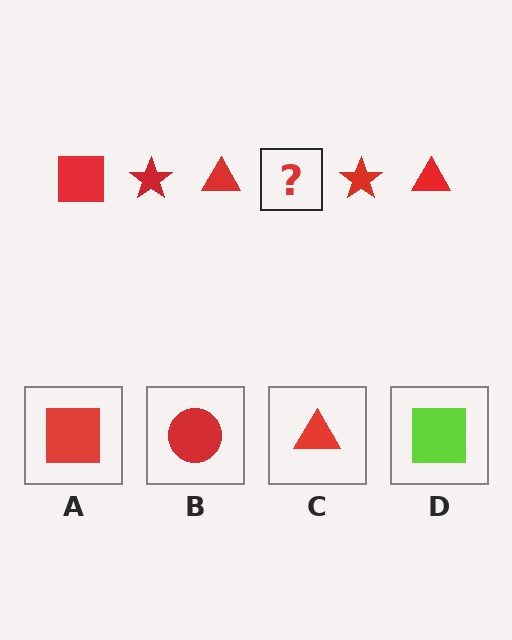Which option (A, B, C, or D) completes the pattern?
A.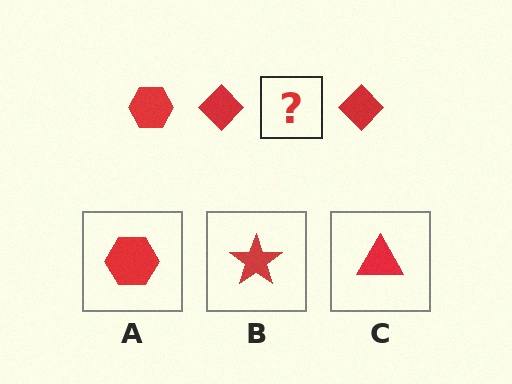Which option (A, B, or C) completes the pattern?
A.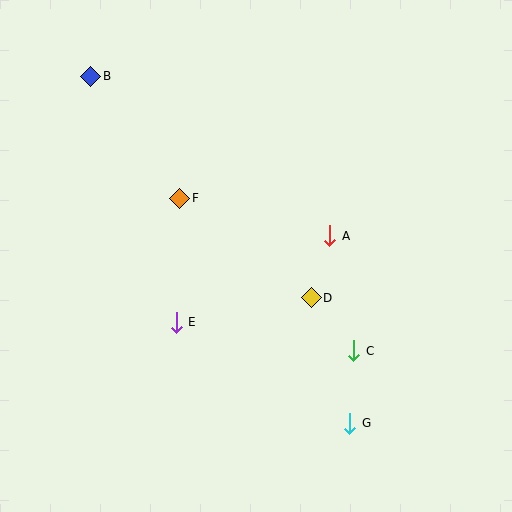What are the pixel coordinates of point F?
Point F is at (180, 198).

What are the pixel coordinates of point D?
Point D is at (311, 298).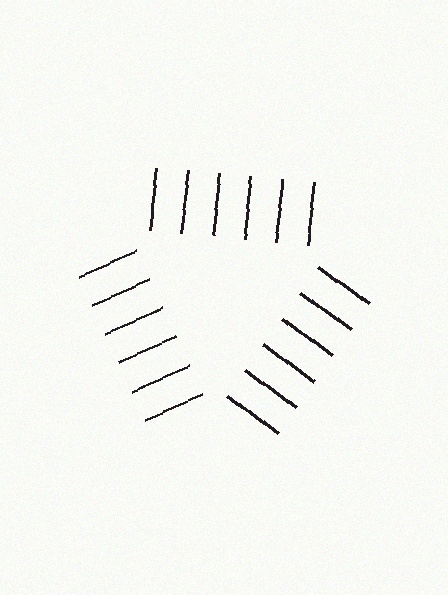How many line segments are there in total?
18 — 6 along each of the 3 edges.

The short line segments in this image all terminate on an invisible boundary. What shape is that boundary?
An illusory triangle — the line segments terminate on its edges but no continuous stroke is drawn.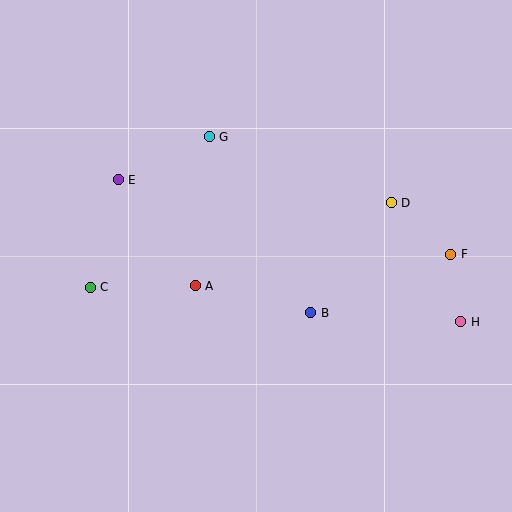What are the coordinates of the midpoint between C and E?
The midpoint between C and E is at (104, 233).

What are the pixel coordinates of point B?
Point B is at (311, 313).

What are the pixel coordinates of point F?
Point F is at (451, 254).